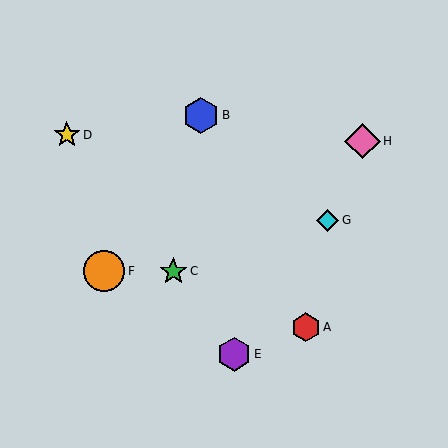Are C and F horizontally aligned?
Yes, both are at y≈271.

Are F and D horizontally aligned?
No, F is at y≈271 and D is at y≈135.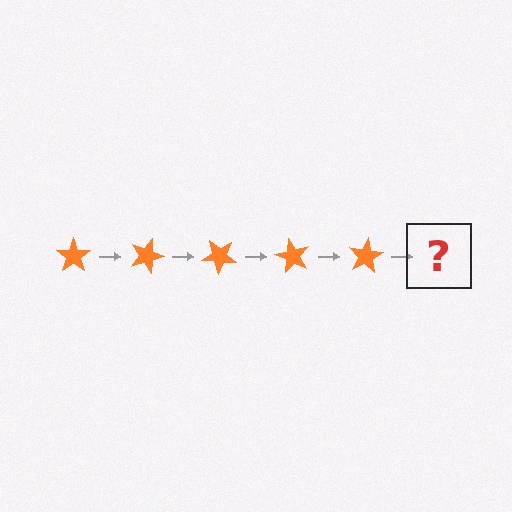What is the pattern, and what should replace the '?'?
The pattern is that the star rotates 20 degrees each step. The '?' should be an orange star rotated 100 degrees.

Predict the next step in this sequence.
The next step is an orange star rotated 100 degrees.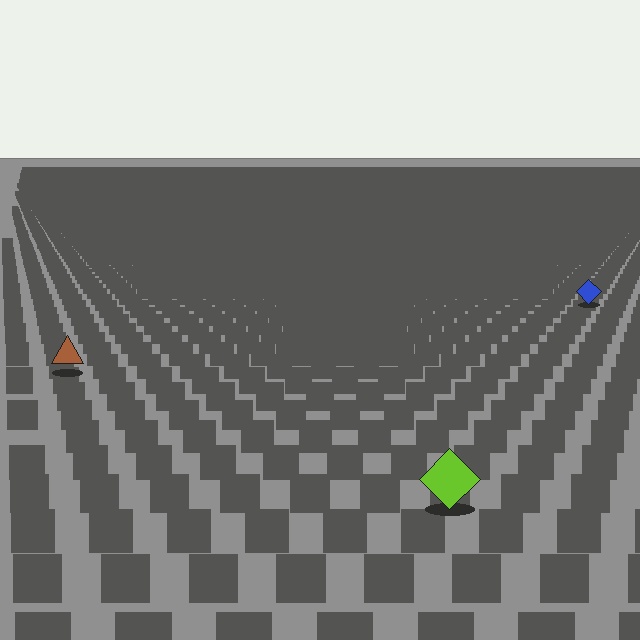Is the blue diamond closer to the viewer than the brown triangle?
No. The brown triangle is closer — you can tell from the texture gradient: the ground texture is coarser near it.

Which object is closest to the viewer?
The lime diamond is closest. The texture marks near it are larger and more spread out.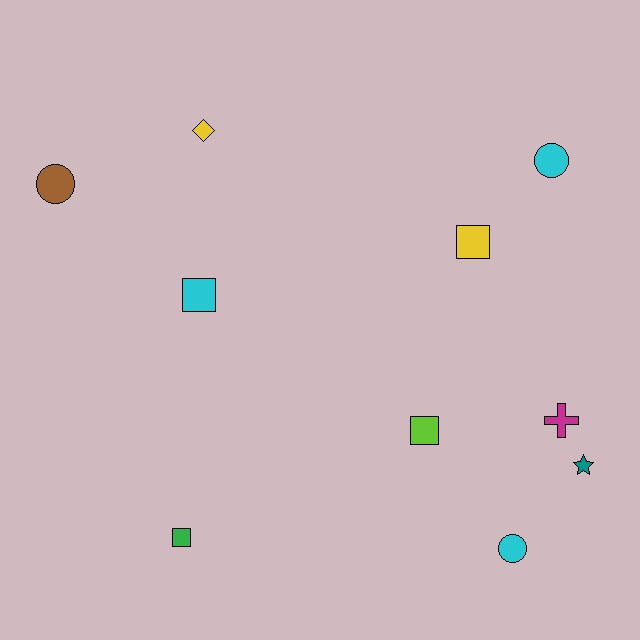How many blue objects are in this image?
There are no blue objects.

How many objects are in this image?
There are 10 objects.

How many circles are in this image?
There are 3 circles.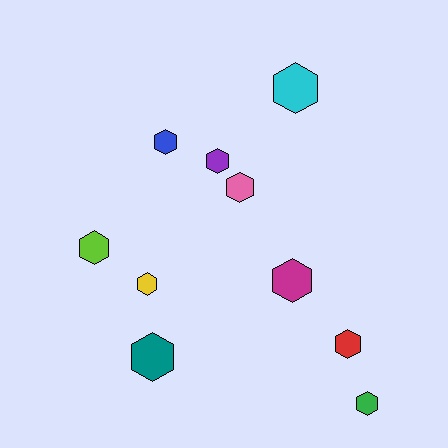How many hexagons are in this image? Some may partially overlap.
There are 10 hexagons.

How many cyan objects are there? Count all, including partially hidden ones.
There is 1 cyan object.